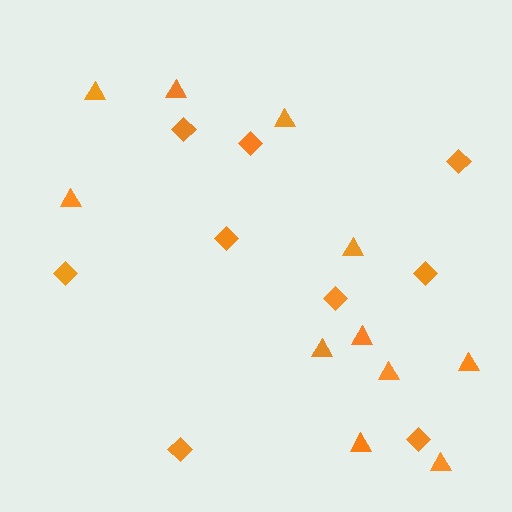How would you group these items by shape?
There are 2 groups: one group of triangles (11) and one group of diamonds (9).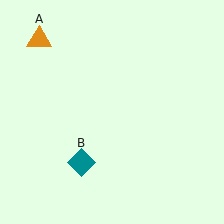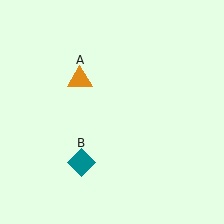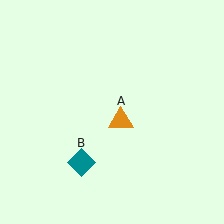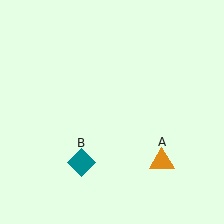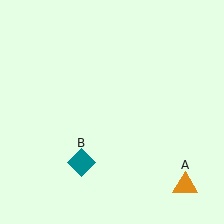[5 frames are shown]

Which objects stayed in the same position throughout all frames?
Teal diamond (object B) remained stationary.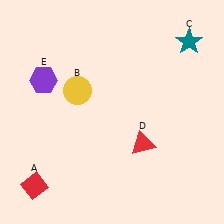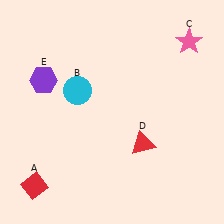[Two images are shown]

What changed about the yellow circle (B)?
In Image 1, B is yellow. In Image 2, it changed to cyan.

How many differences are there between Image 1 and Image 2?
There are 2 differences between the two images.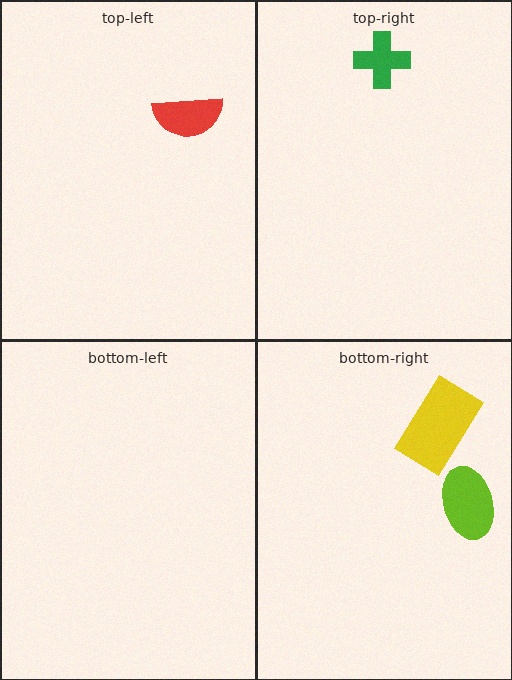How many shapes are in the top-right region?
1.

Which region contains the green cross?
The top-right region.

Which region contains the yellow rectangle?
The bottom-right region.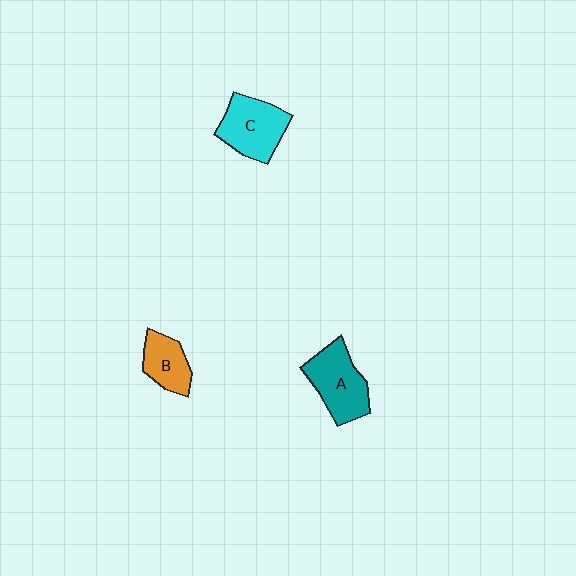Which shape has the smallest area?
Shape B (orange).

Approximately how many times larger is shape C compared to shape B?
Approximately 1.5 times.